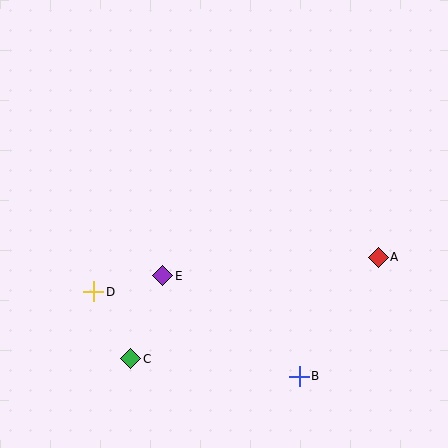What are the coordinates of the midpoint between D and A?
The midpoint between D and A is at (236, 274).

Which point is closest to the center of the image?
Point E at (163, 276) is closest to the center.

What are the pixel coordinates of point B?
Point B is at (299, 376).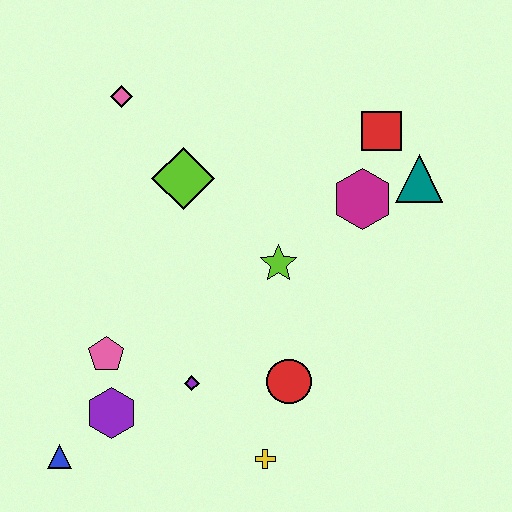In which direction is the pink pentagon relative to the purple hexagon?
The pink pentagon is above the purple hexagon.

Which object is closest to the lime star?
The magenta hexagon is closest to the lime star.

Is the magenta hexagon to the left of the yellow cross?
No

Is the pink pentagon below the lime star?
Yes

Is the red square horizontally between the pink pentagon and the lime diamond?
No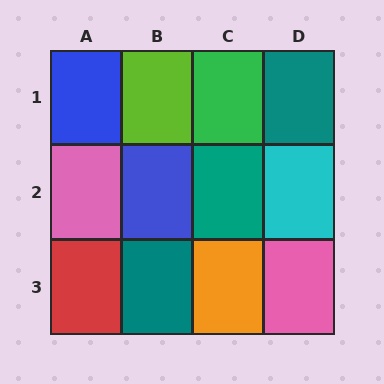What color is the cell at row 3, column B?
Teal.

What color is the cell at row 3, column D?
Pink.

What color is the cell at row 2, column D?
Cyan.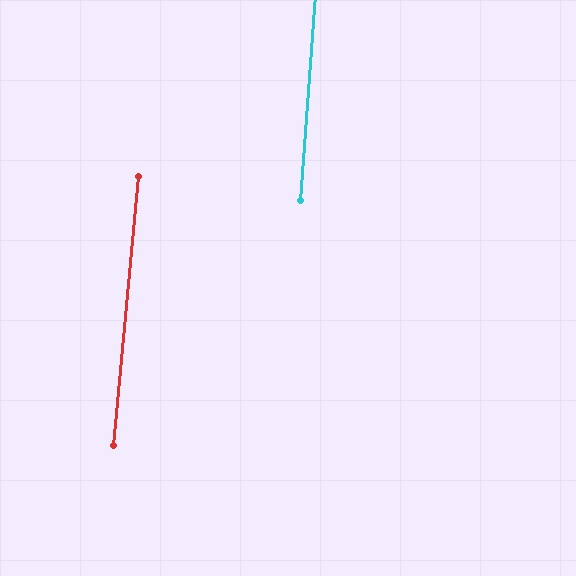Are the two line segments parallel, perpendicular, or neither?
Parallel — their directions differ by only 1.2°.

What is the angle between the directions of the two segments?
Approximately 1 degree.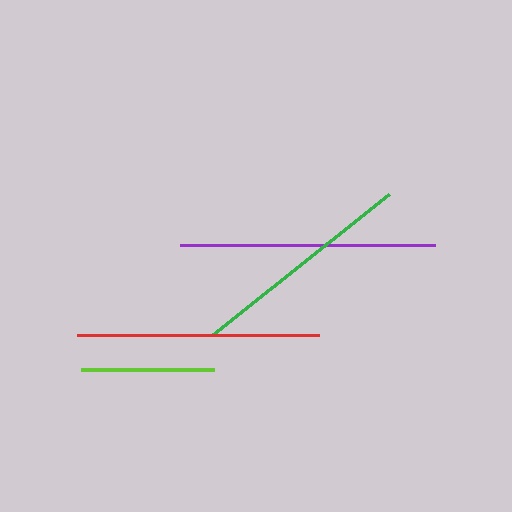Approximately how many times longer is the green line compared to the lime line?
The green line is approximately 1.7 times the length of the lime line.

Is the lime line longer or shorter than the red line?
The red line is longer than the lime line.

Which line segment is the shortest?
The lime line is the shortest at approximately 133 pixels.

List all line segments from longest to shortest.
From longest to shortest: purple, red, green, lime.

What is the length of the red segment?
The red segment is approximately 242 pixels long.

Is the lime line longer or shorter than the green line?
The green line is longer than the lime line.